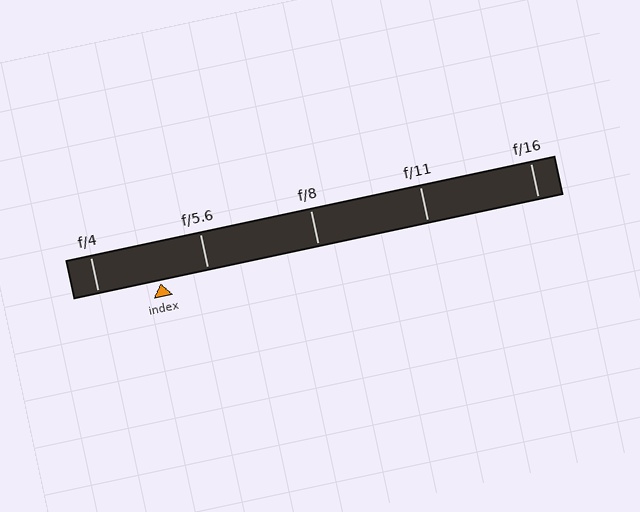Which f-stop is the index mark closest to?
The index mark is closest to f/5.6.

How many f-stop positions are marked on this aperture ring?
There are 5 f-stop positions marked.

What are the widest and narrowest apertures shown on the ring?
The widest aperture shown is f/4 and the narrowest is f/16.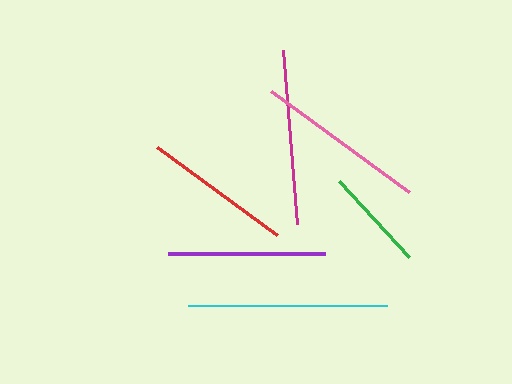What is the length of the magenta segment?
The magenta segment is approximately 174 pixels long.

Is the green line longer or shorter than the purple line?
The purple line is longer than the green line.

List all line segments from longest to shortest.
From longest to shortest: cyan, magenta, pink, purple, red, green.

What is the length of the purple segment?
The purple segment is approximately 157 pixels long.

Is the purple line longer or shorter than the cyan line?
The cyan line is longer than the purple line.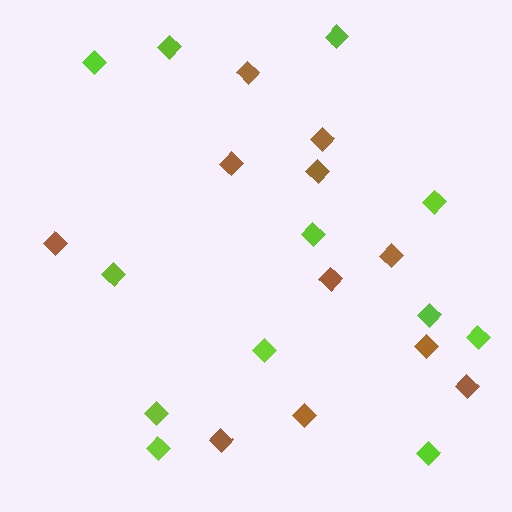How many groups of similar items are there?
There are 2 groups: one group of lime diamonds (12) and one group of brown diamonds (11).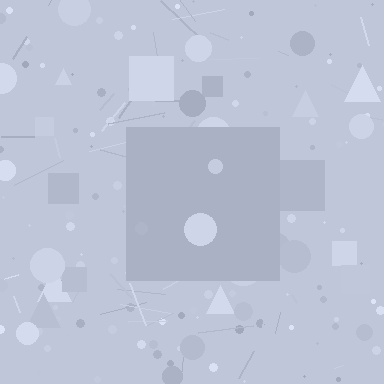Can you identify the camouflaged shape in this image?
The camouflaged shape is a square.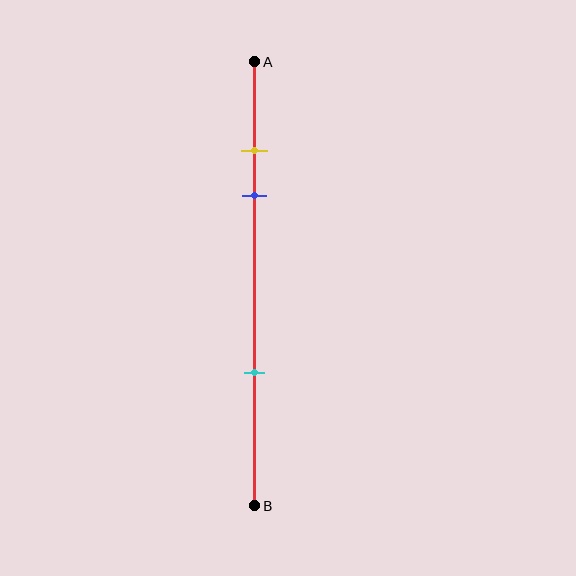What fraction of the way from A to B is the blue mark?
The blue mark is approximately 30% (0.3) of the way from A to B.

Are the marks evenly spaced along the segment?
No, the marks are not evenly spaced.